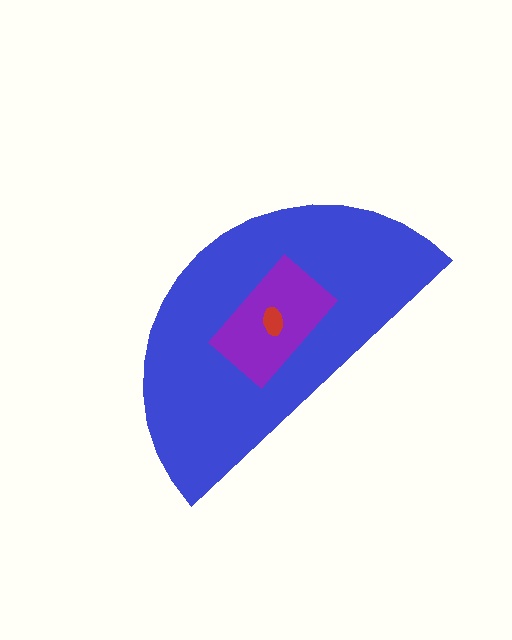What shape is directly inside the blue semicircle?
The purple rectangle.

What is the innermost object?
The red ellipse.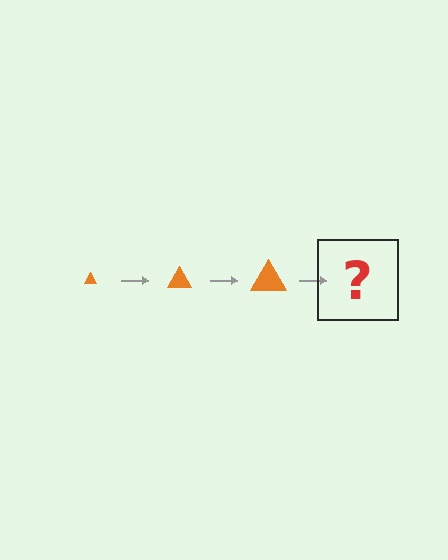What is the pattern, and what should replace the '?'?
The pattern is that the triangle gets progressively larger each step. The '?' should be an orange triangle, larger than the previous one.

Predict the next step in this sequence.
The next step is an orange triangle, larger than the previous one.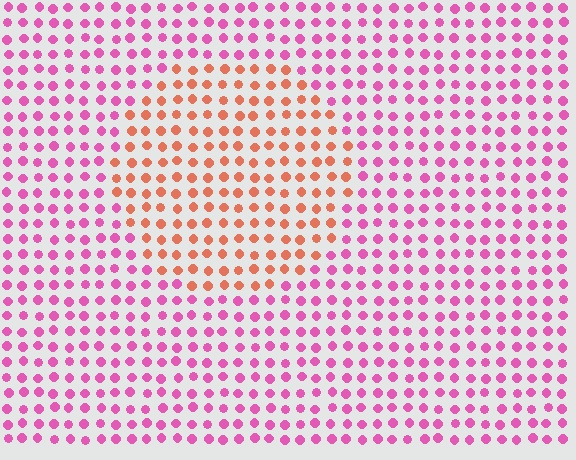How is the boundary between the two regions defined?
The boundary is defined purely by a slight shift in hue (about 51 degrees). Spacing, size, and orientation are identical on both sides.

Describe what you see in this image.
The image is filled with small pink elements in a uniform arrangement. A circle-shaped region is visible where the elements are tinted to a slightly different hue, forming a subtle color boundary.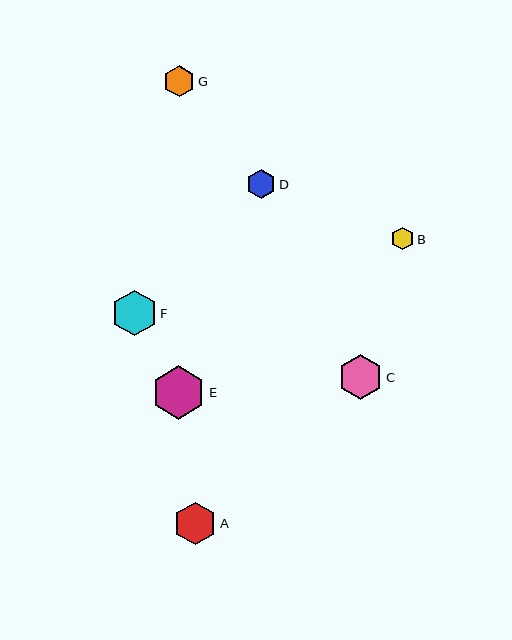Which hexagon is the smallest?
Hexagon B is the smallest with a size of approximately 23 pixels.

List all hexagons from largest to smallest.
From largest to smallest: E, F, C, A, G, D, B.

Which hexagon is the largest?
Hexagon E is the largest with a size of approximately 54 pixels.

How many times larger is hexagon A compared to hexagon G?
Hexagon A is approximately 1.4 times the size of hexagon G.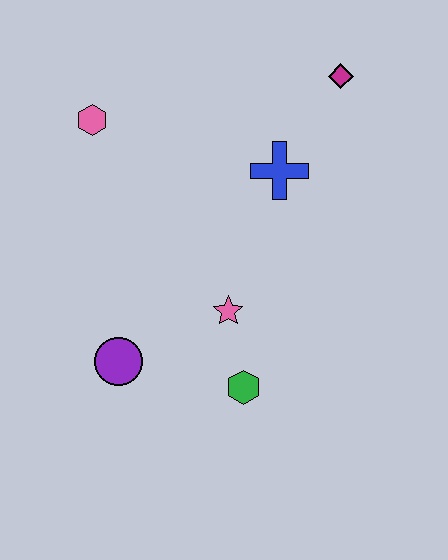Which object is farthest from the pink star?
The magenta diamond is farthest from the pink star.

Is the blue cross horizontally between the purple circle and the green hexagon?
No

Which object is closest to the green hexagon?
The pink star is closest to the green hexagon.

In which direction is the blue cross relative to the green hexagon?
The blue cross is above the green hexagon.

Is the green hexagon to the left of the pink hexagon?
No